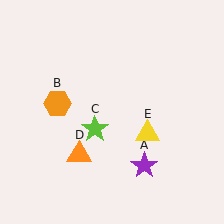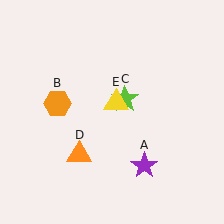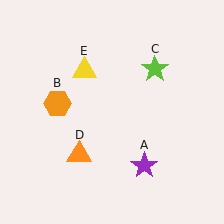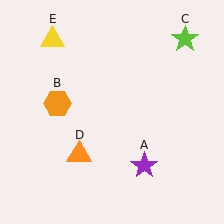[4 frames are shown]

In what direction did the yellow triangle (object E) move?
The yellow triangle (object E) moved up and to the left.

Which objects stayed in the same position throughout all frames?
Purple star (object A) and orange hexagon (object B) and orange triangle (object D) remained stationary.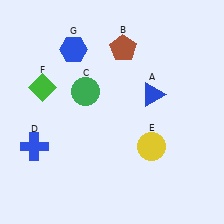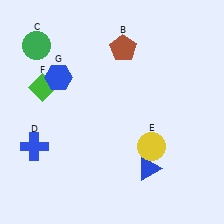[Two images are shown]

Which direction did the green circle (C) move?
The green circle (C) moved left.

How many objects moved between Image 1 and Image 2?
3 objects moved between the two images.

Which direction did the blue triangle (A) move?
The blue triangle (A) moved down.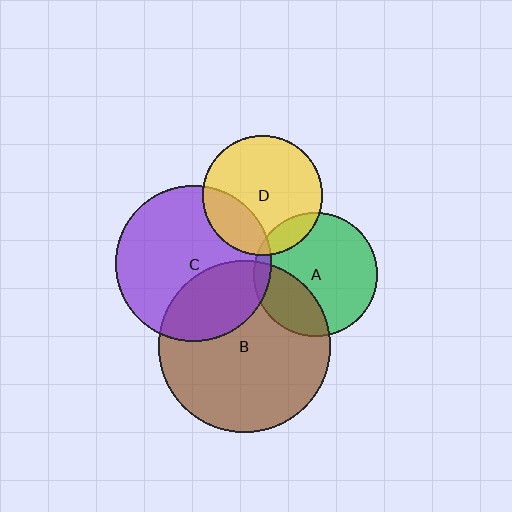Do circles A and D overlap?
Yes.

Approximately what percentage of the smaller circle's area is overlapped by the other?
Approximately 10%.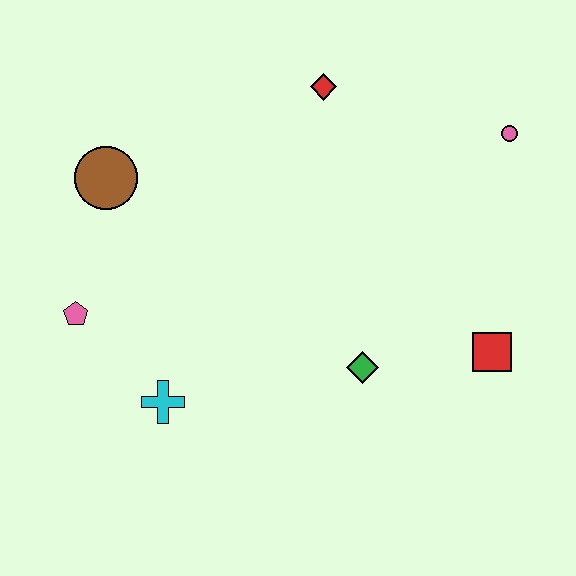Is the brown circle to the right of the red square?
No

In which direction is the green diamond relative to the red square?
The green diamond is to the left of the red square.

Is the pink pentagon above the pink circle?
No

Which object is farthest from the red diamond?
The cyan cross is farthest from the red diamond.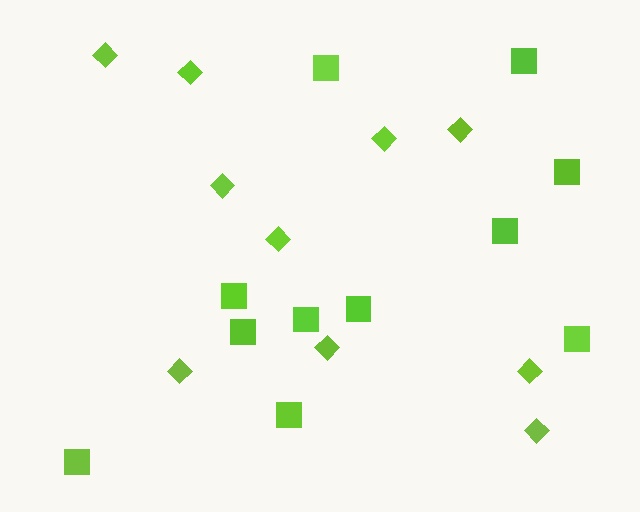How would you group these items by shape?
There are 2 groups: one group of diamonds (10) and one group of squares (11).